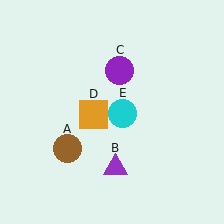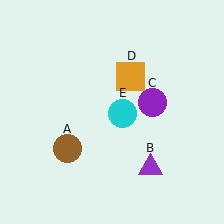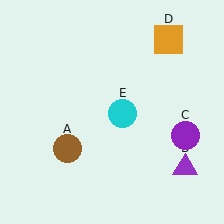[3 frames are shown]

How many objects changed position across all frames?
3 objects changed position: purple triangle (object B), purple circle (object C), orange square (object D).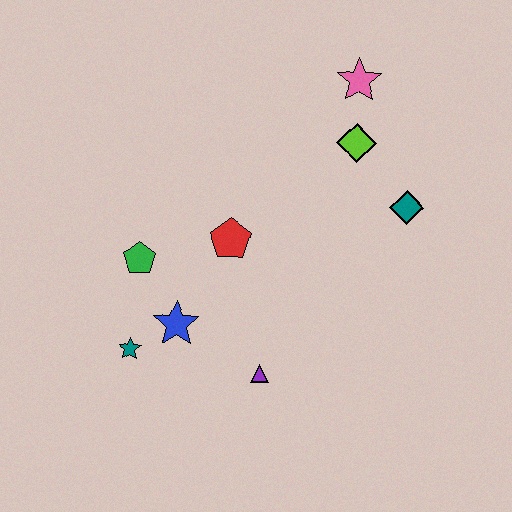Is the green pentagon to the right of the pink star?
No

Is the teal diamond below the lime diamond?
Yes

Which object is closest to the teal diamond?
The lime diamond is closest to the teal diamond.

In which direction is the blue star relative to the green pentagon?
The blue star is below the green pentagon.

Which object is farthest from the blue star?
The pink star is farthest from the blue star.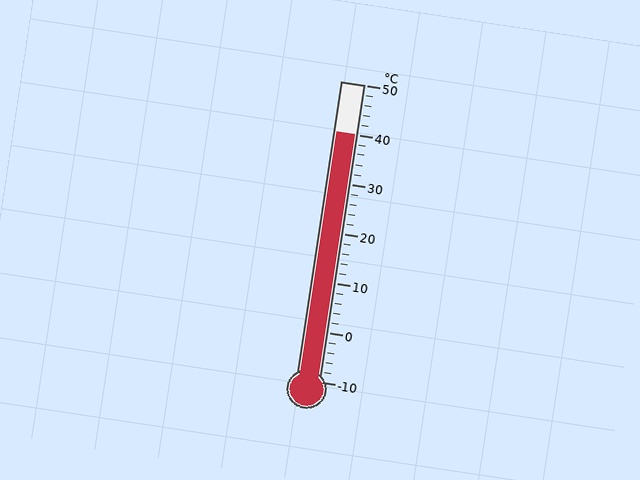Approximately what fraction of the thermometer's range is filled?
The thermometer is filled to approximately 85% of its range.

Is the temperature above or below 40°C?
The temperature is at 40°C.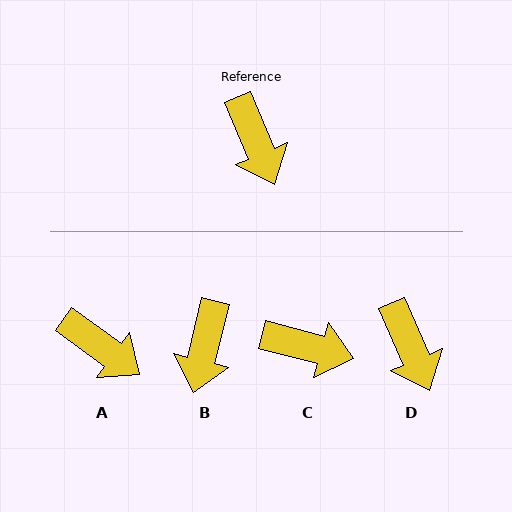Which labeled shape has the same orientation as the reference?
D.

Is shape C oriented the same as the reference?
No, it is off by about 52 degrees.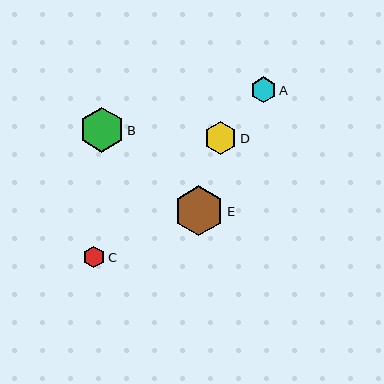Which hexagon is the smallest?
Hexagon C is the smallest with a size of approximately 21 pixels.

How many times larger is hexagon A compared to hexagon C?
Hexagon A is approximately 1.2 times the size of hexagon C.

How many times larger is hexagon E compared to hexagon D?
Hexagon E is approximately 1.5 times the size of hexagon D.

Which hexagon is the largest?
Hexagon E is the largest with a size of approximately 50 pixels.